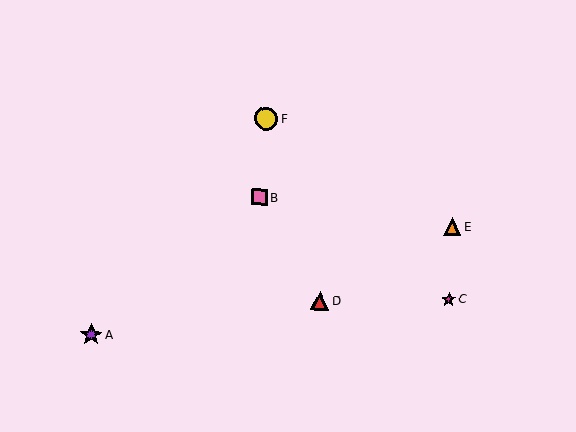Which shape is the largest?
The yellow circle (labeled F) is the largest.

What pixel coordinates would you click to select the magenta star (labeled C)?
Click at (449, 299) to select the magenta star C.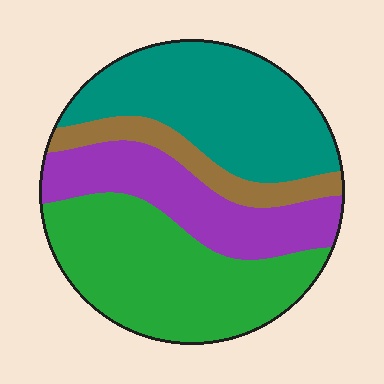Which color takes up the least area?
Brown, at roughly 10%.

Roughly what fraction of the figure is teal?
Teal takes up about one third (1/3) of the figure.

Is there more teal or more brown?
Teal.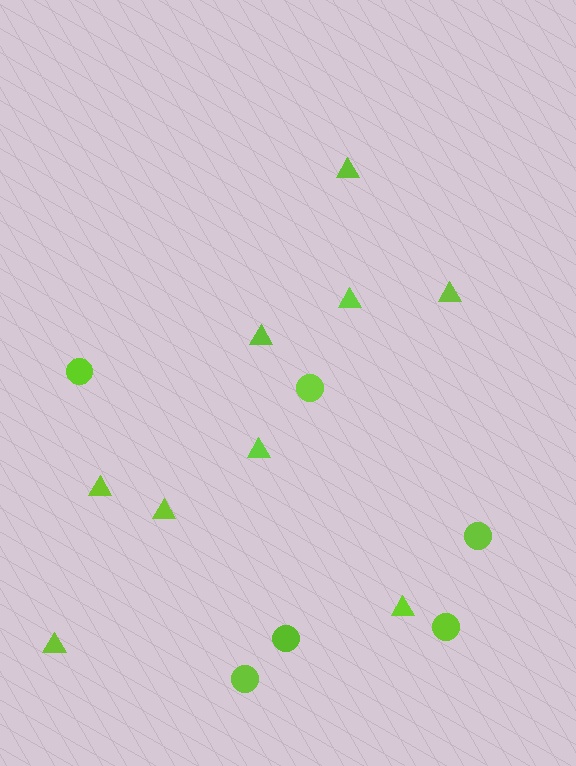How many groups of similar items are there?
There are 2 groups: one group of triangles (9) and one group of circles (6).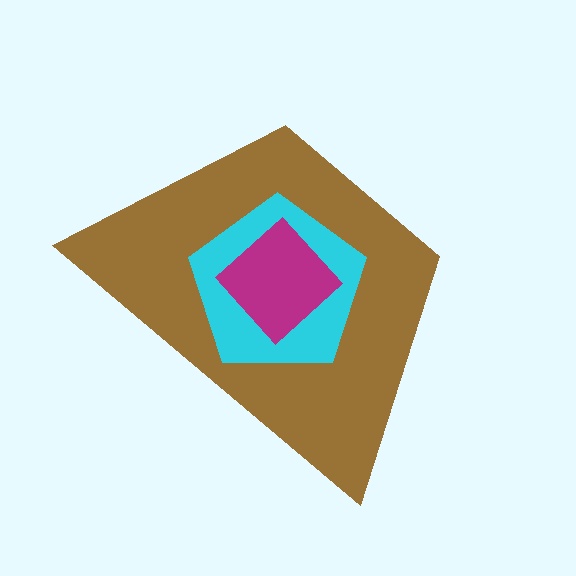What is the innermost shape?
The magenta diamond.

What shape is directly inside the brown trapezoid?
The cyan pentagon.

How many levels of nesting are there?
3.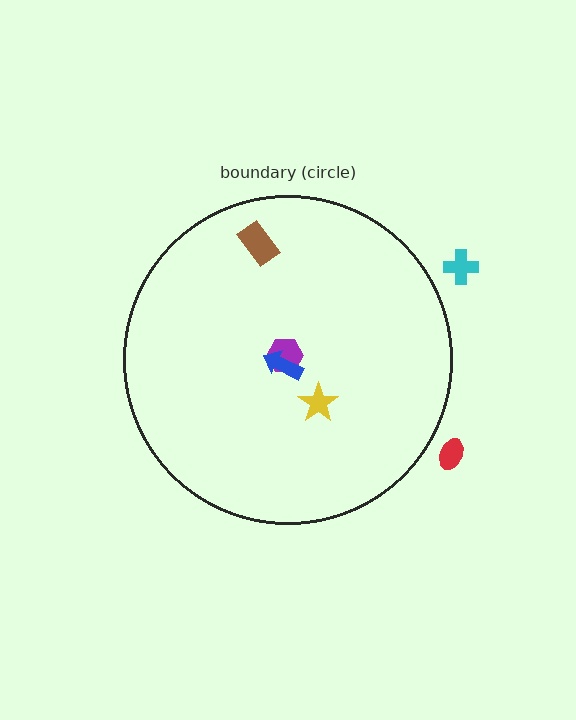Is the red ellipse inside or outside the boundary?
Outside.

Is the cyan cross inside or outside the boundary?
Outside.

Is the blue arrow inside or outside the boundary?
Inside.